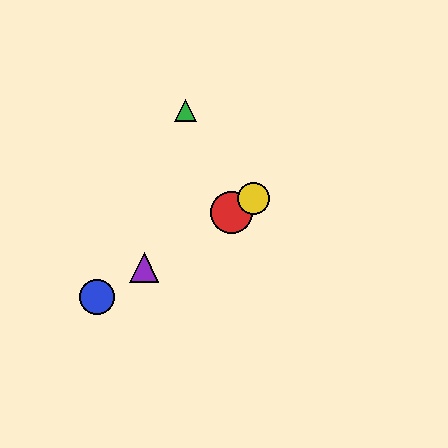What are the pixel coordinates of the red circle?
The red circle is at (232, 212).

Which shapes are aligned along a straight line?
The red circle, the blue circle, the yellow circle, the purple triangle are aligned along a straight line.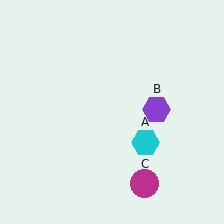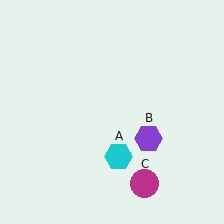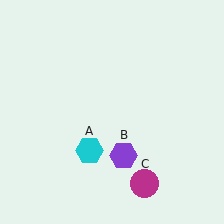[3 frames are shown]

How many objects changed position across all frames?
2 objects changed position: cyan hexagon (object A), purple hexagon (object B).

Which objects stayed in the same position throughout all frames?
Magenta circle (object C) remained stationary.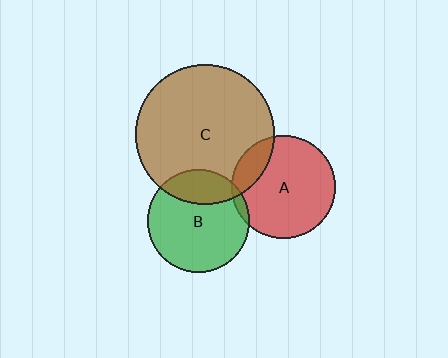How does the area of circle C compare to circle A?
Approximately 1.8 times.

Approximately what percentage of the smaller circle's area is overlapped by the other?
Approximately 5%.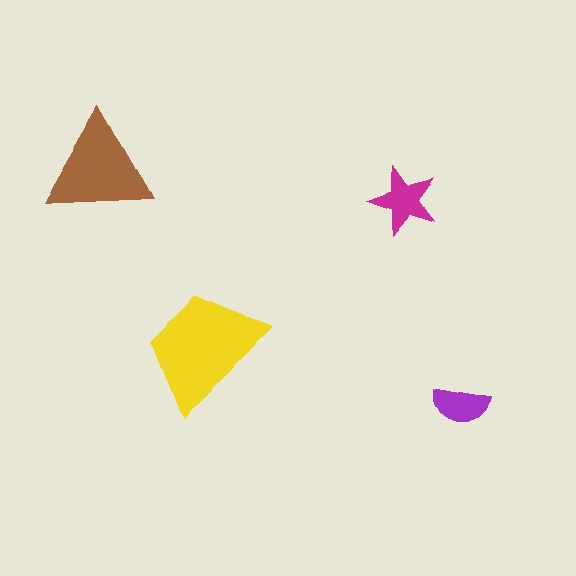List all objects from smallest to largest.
The purple semicircle, the magenta star, the brown triangle, the yellow trapezoid.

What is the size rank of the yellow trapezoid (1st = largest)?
1st.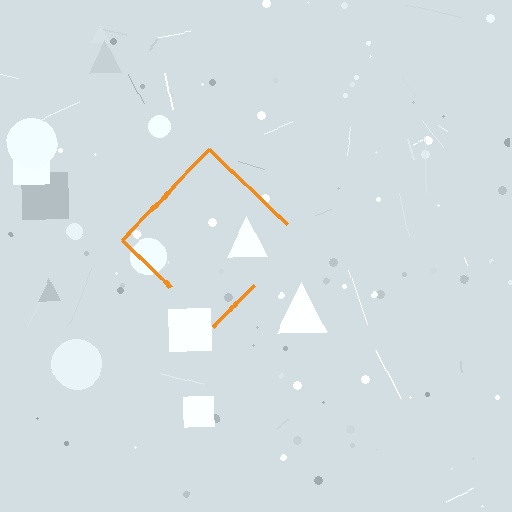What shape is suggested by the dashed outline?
The dashed outline suggests a diamond.